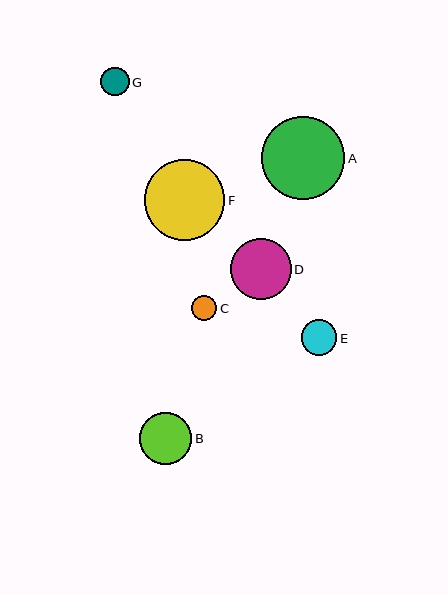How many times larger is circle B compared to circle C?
Circle B is approximately 2.1 times the size of circle C.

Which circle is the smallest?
Circle C is the smallest with a size of approximately 25 pixels.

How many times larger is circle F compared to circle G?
Circle F is approximately 2.8 times the size of circle G.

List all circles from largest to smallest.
From largest to smallest: A, F, D, B, E, G, C.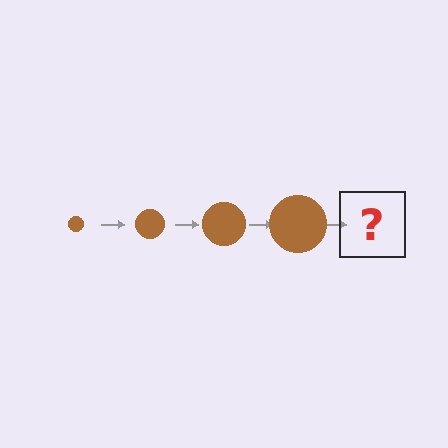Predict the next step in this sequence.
The next step is a brown circle, larger than the previous one.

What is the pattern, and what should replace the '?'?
The pattern is that the circle gets progressively larger each step. The '?' should be a brown circle, larger than the previous one.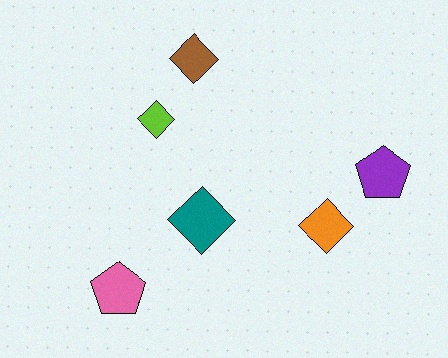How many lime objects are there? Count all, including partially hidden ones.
There is 1 lime object.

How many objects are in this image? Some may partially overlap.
There are 6 objects.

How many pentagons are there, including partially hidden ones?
There are 2 pentagons.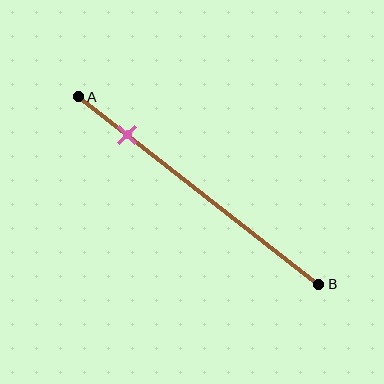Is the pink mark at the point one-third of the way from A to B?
No, the mark is at about 20% from A, not at the 33% one-third point.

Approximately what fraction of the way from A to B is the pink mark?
The pink mark is approximately 20% of the way from A to B.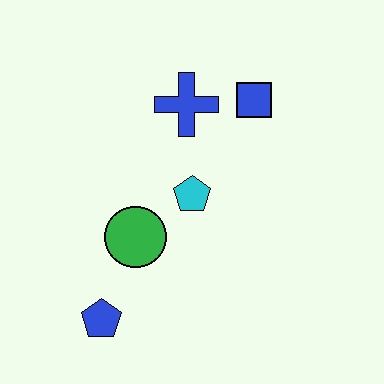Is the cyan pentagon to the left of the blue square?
Yes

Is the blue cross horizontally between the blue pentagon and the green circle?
No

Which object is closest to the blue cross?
The blue square is closest to the blue cross.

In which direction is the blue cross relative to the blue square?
The blue cross is to the left of the blue square.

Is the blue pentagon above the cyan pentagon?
No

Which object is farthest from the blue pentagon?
The blue square is farthest from the blue pentagon.